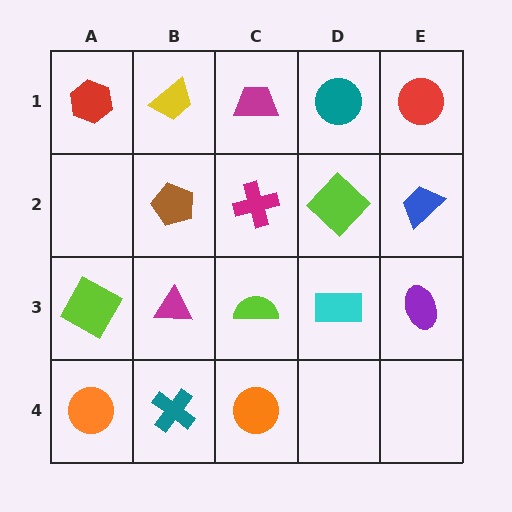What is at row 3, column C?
A lime semicircle.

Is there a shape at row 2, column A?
No, that cell is empty.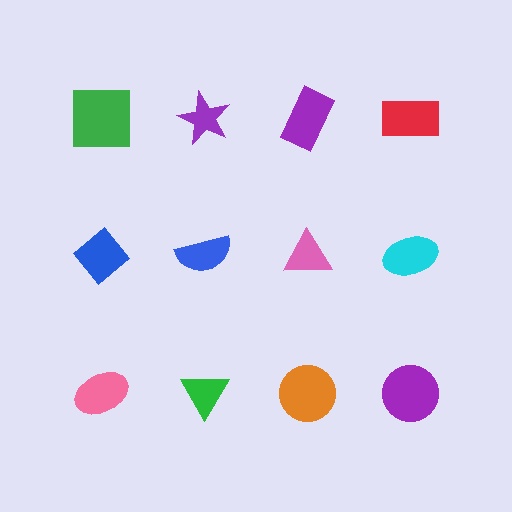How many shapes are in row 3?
4 shapes.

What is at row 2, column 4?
A cyan ellipse.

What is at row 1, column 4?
A red rectangle.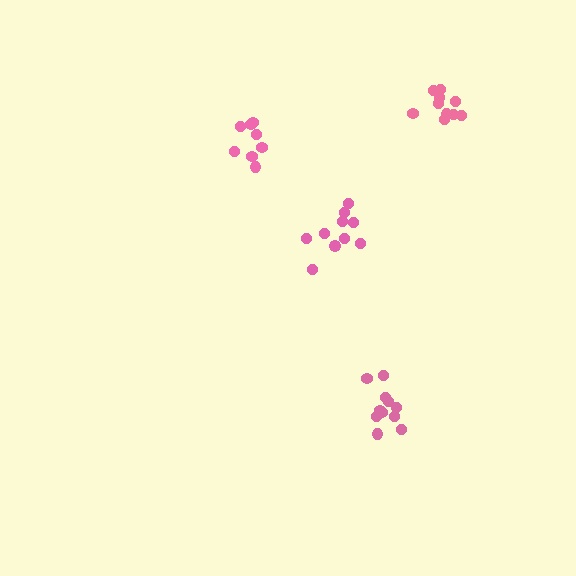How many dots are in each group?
Group 1: 10 dots, Group 2: 11 dots, Group 3: 10 dots, Group 4: 8 dots (39 total).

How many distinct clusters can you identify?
There are 4 distinct clusters.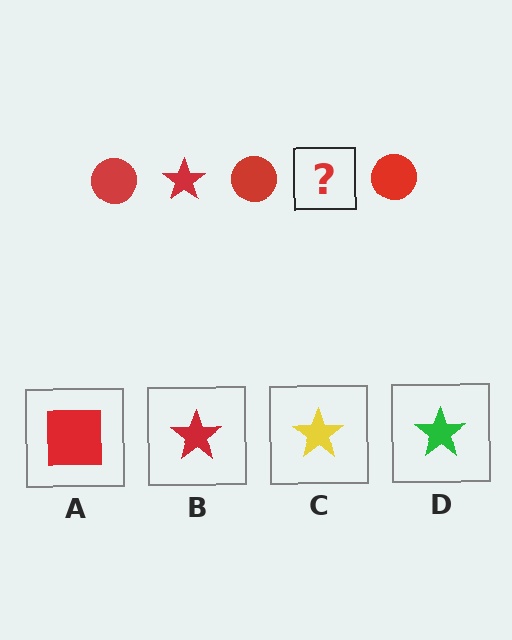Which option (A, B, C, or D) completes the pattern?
B.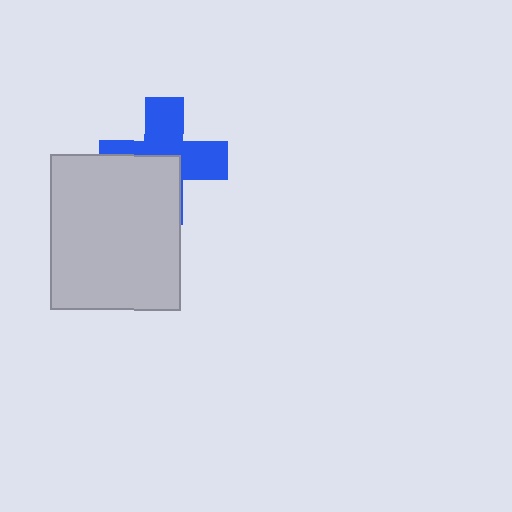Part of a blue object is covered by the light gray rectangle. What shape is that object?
It is a cross.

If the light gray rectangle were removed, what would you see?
You would see the complete blue cross.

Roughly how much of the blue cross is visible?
About half of it is visible (roughly 56%).